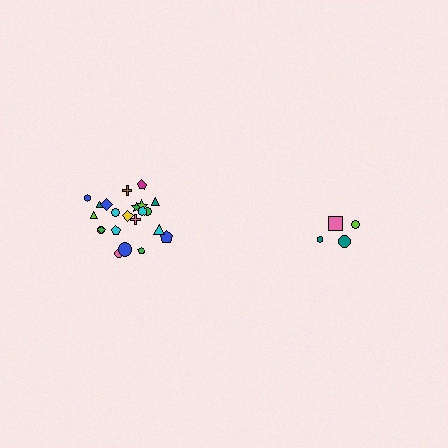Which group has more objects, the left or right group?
The left group.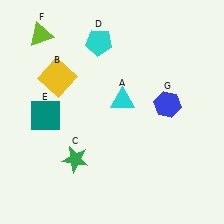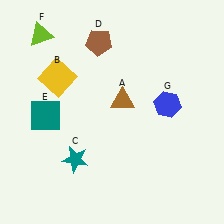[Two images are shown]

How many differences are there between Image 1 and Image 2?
There are 3 differences between the two images.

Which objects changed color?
A changed from cyan to brown. C changed from green to teal. D changed from cyan to brown.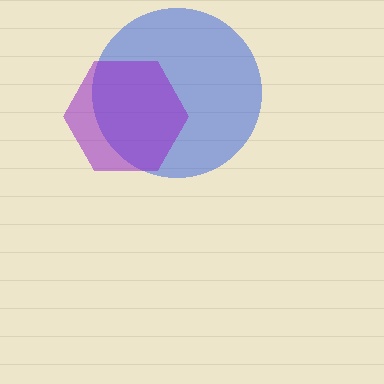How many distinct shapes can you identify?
There are 2 distinct shapes: a blue circle, a purple hexagon.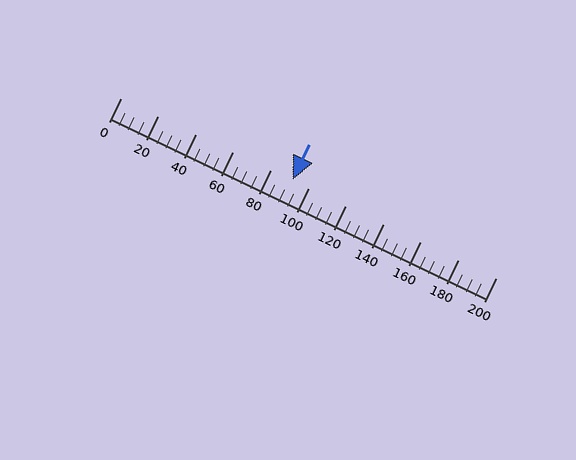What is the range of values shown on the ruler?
The ruler shows values from 0 to 200.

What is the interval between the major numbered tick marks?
The major tick marks are spaced 20 units apart.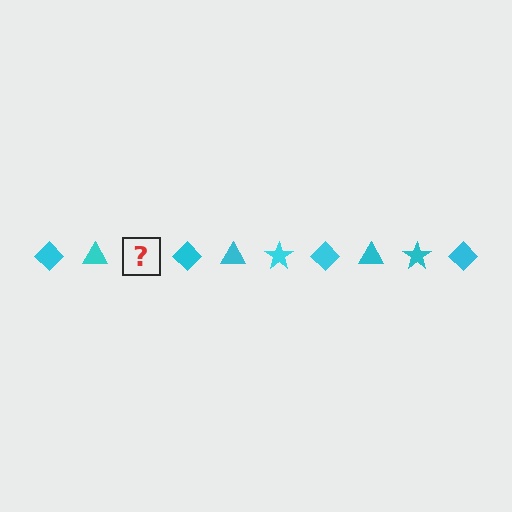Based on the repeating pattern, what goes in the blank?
The blank should be a cyan star.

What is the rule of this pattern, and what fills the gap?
The rule is that the pattern cycles through diamond, triangle, star shapes in cyan. The gap should be filled with a cyan star.